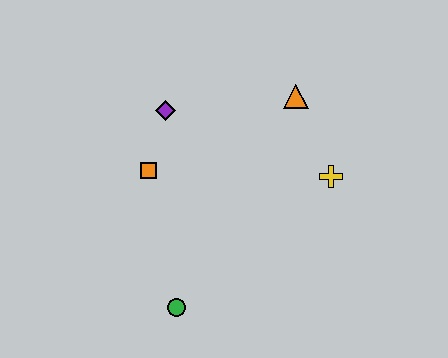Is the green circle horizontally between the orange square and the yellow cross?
Yes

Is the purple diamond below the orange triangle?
Yes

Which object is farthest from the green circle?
The orange triangle is farthest from the green circle.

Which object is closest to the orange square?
The purple diamond is closest to the orange square.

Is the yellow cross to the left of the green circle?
No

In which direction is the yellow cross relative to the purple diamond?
The yellow cross is to the right of the purple diamond.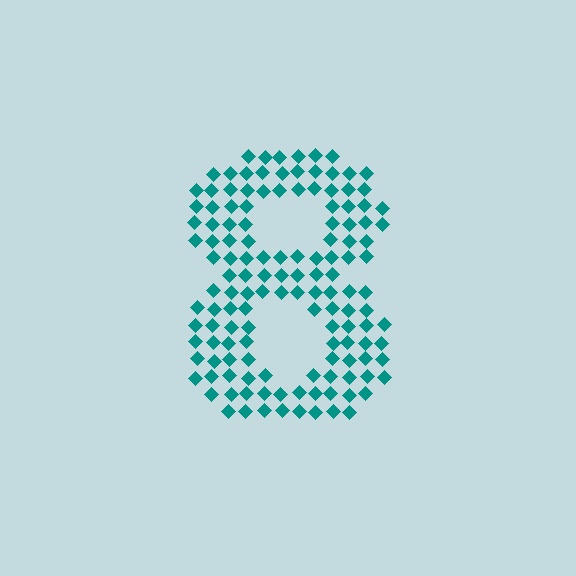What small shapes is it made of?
It is made of small diamonds.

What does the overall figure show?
The overall figure shows the digit 8.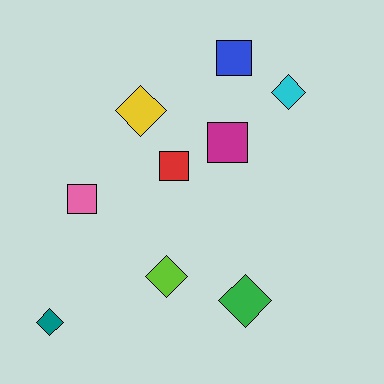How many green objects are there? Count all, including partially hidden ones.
There is 1 green object.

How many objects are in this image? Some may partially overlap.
There are 9 objects.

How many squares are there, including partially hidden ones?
There are 4 squares.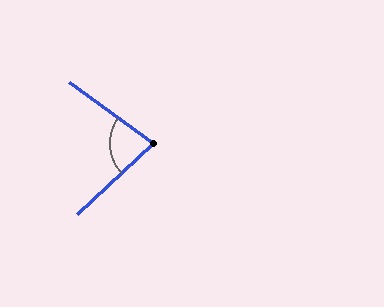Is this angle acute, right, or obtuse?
It is acute.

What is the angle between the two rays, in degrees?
Approximately 79 degrees.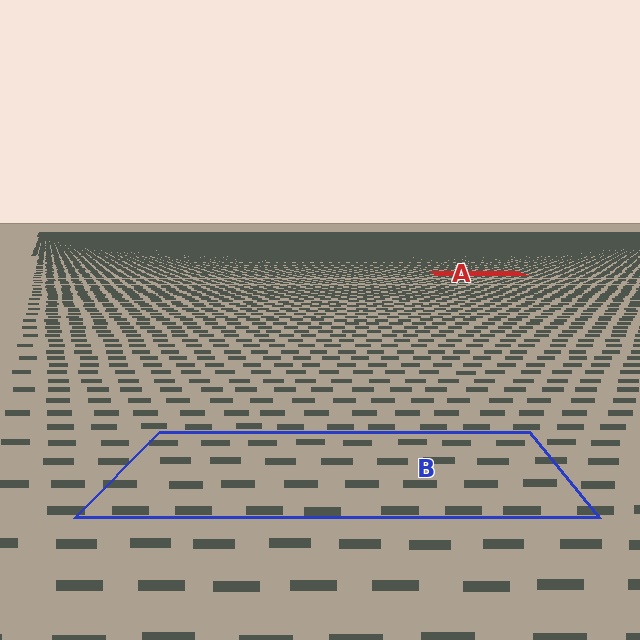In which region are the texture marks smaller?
The texture marks are smaller in region A, because it is farther away.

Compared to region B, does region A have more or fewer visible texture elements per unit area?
Region A has more texture elements per unit area — they are packed more densely because it is farther away.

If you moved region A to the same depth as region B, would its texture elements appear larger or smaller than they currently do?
They would appear larger. At a closer depth, the same texture elements are projected at a bigger on-screen size.